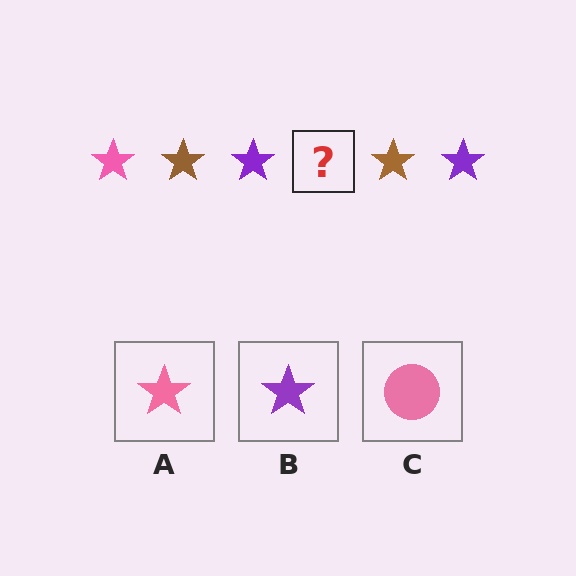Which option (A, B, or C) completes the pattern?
A.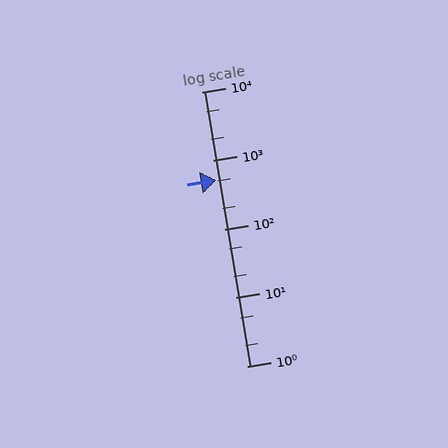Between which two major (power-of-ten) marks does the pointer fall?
The pointer is between 100 and 1000.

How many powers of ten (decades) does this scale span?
The scale spans 4 decades, from 1 to 10000.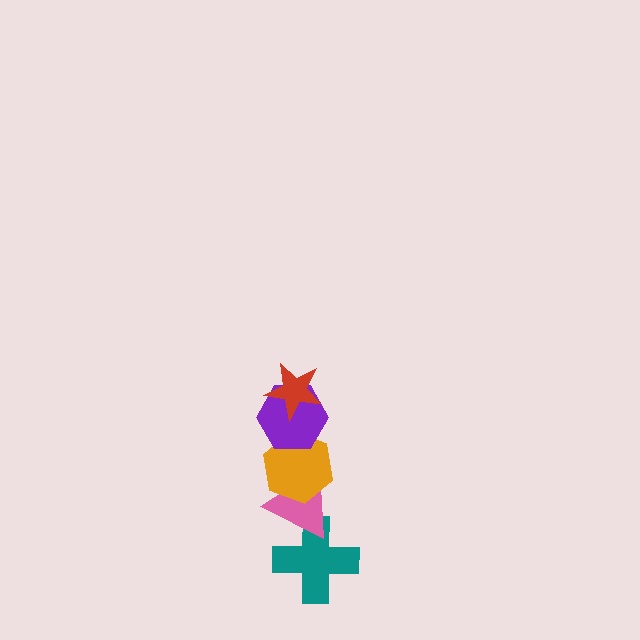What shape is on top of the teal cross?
The pink triangle is on top of the teal cross.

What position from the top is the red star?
The red star is 1st from the top.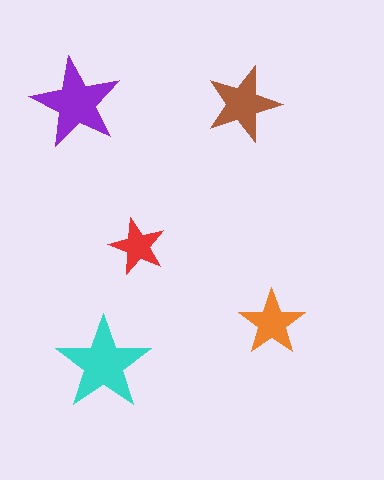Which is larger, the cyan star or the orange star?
The cyan one.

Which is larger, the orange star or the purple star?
The purple one.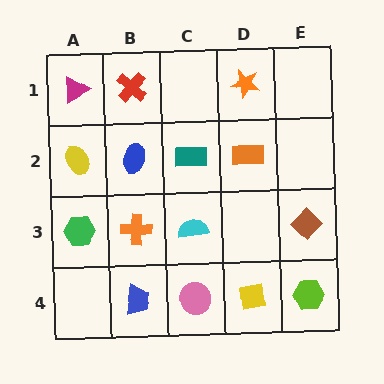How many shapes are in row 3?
4 shapes.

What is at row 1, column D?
An orange star.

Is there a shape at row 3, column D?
No, that cell is empty.